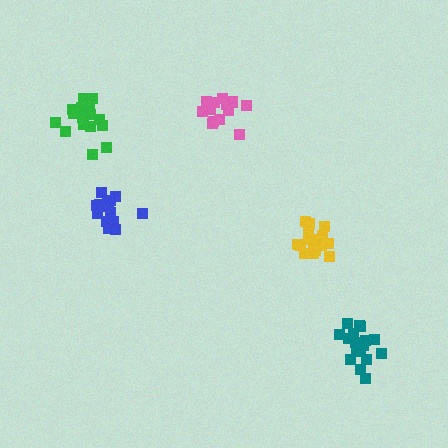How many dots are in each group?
Group 1: 18 dots, Group 2: 18 dots, Group 3: 14 dots, Group 4: 16 dots, Group 5: 19 dots (85 total).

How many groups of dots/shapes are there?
There are 5 groups.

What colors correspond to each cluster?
The clusters are colored: green, yellow, pink, blue, teal.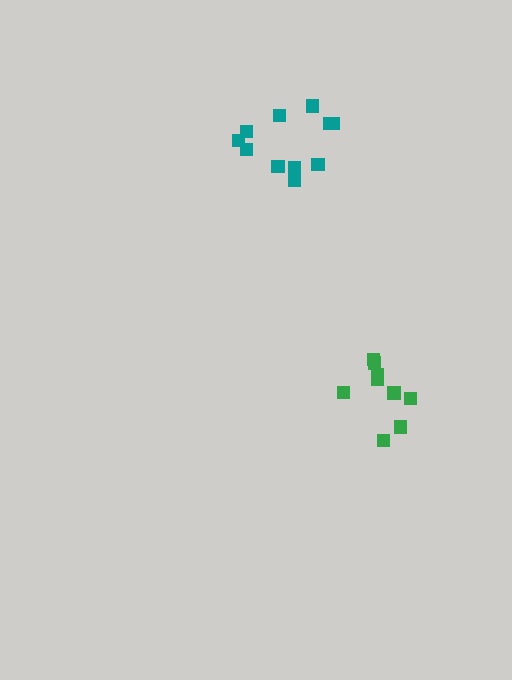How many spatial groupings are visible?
There are 2 spatial groupings.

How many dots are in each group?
Group 1: 9 dots, Group 2: 11 dots (20 total).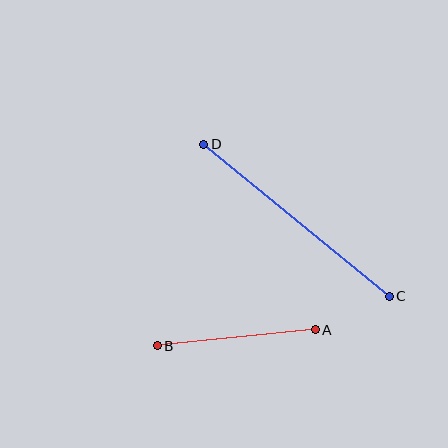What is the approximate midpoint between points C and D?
The midpoint is at approximately (297, 220) pixels.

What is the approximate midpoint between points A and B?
The midpoint is at approximately (236, 338) pixels.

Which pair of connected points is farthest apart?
Points C and D are farthest apart.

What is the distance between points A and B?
The distance is approximately 159 pixels.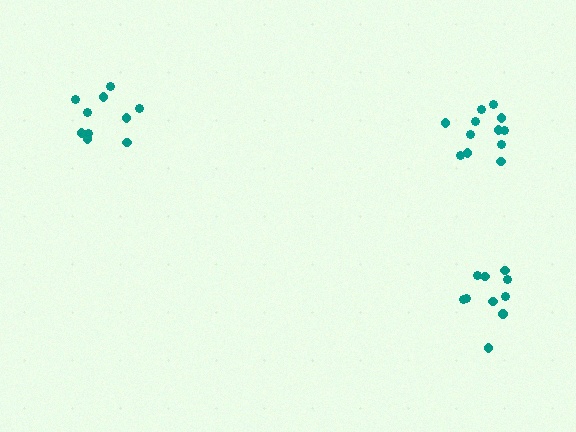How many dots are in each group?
Group 1: 12 dots, Group 2: 10 dots, Group 3: 10 dots (32 total).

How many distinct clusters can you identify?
There are 3 distinct clusters.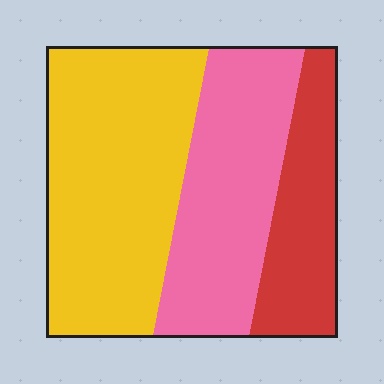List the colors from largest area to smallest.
From largest to smallest: yellow, pink, red.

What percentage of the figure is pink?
Pink takes up about one third (1/3) of the figure.